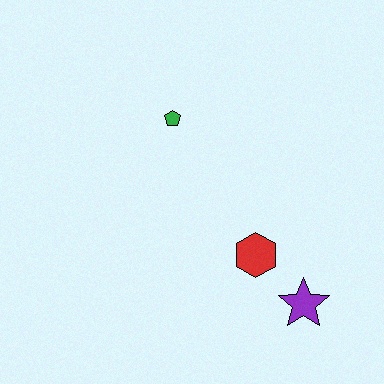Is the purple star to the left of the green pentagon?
No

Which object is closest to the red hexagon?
The purple star is closest to the red hexagon.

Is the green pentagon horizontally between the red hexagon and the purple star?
No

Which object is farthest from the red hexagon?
The green pentagon is farthest from the red hexagon.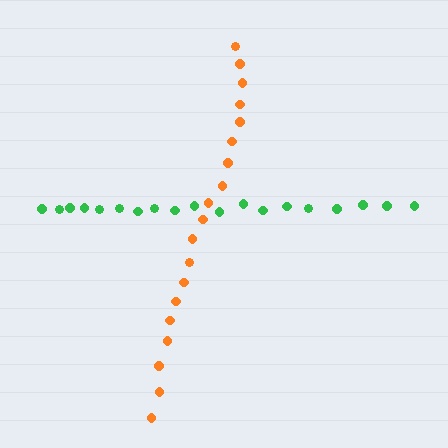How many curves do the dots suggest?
There are 2 distinct paths.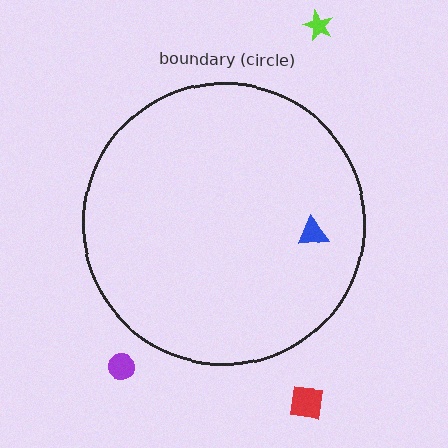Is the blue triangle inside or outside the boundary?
Inside.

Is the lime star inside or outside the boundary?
Outside.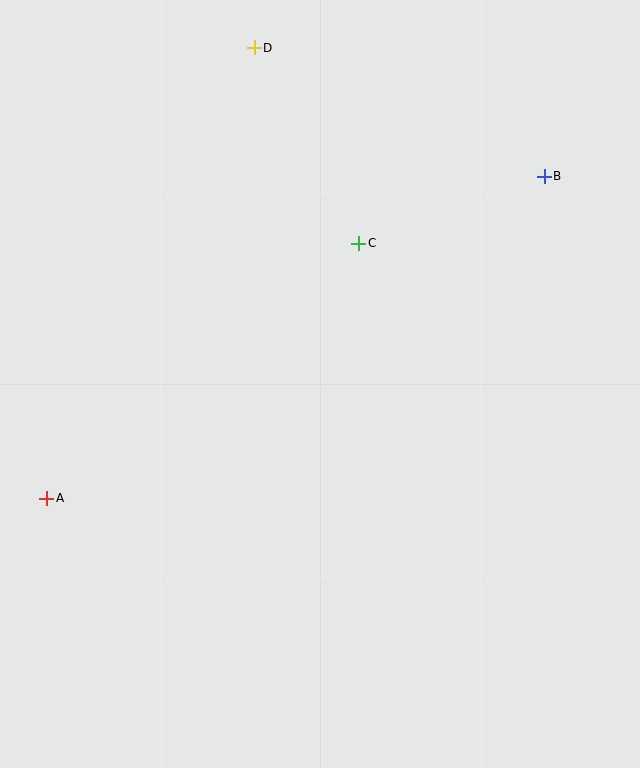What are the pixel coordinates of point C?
Point C is at (359, 243).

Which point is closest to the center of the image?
Point C at (359, 243) is closest to the center.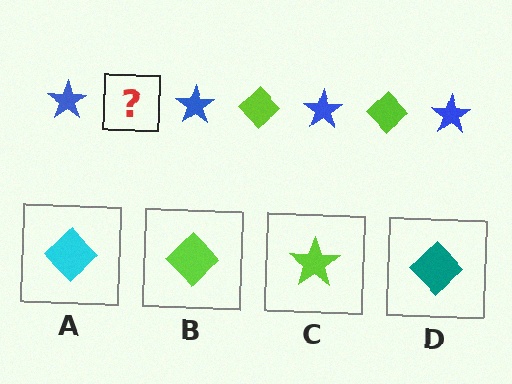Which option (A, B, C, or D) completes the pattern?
B.